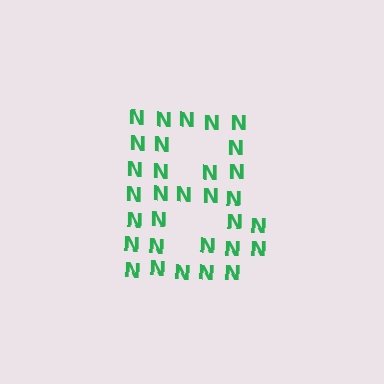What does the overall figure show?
The overall figure shows the letter B.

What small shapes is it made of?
It is made of small letter N's.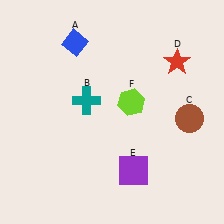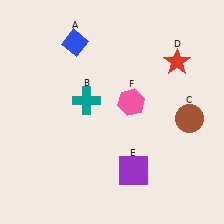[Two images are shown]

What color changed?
The hexagon (F) changed from lime in Image 1 to pink in Image 2.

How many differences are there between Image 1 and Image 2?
There is 1 difference between the two images.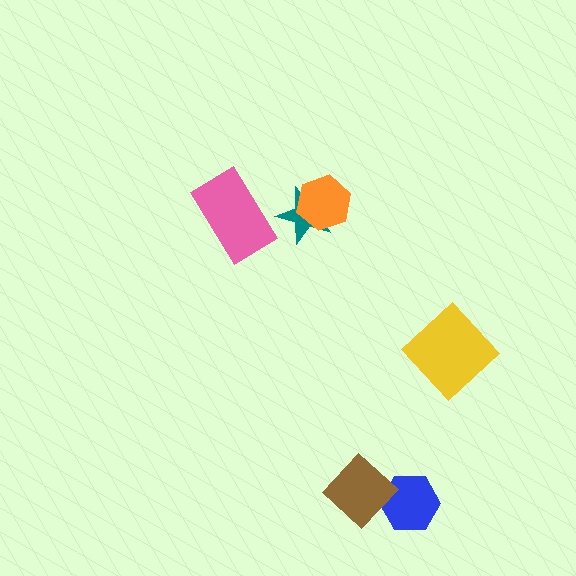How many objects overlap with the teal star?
1 object overlaps with the teal star.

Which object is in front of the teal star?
The orange hexagon is in front of the teal star.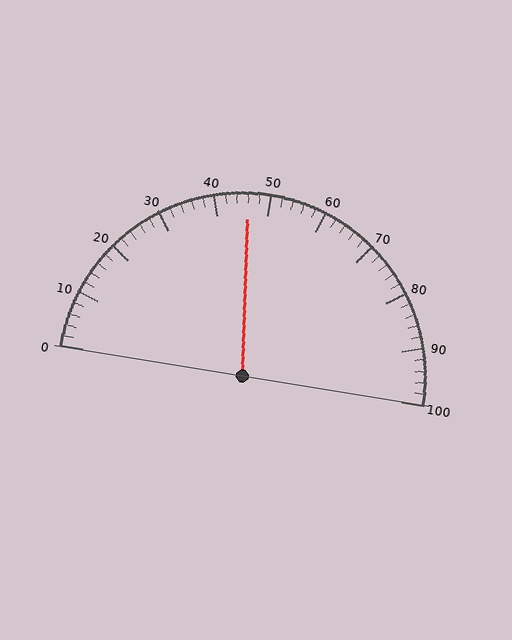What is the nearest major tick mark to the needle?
The nearest major tick mark is 50.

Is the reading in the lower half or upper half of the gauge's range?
The reading is in the lower half of the range (0 to 100).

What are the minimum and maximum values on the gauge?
The gauge ranges from 0 to 100.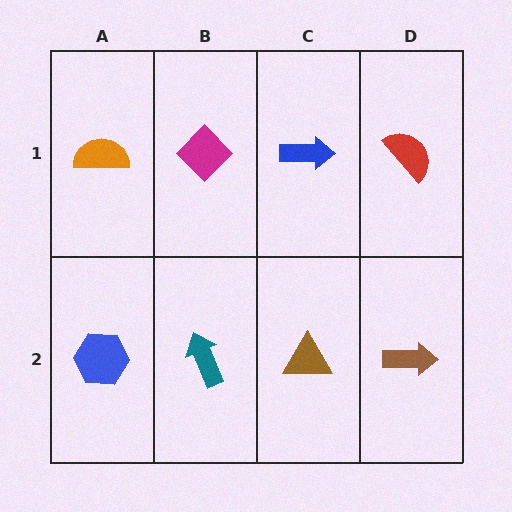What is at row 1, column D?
A red semicircle.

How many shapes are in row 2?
4 shapes.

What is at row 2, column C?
A brown triangle.